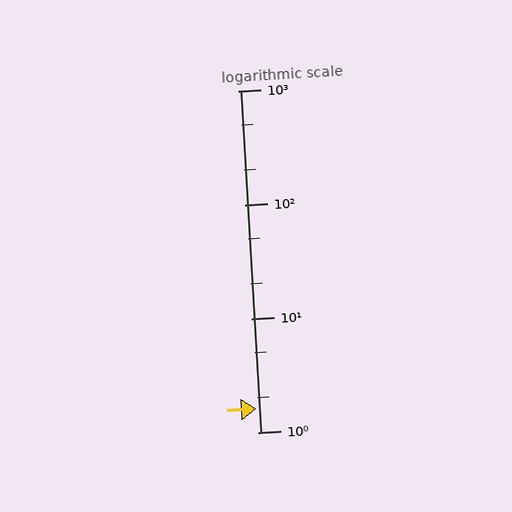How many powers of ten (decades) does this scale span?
The scale spans 3 decades, from 1 to 1000.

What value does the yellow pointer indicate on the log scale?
The pointer indicates approximately 1.6.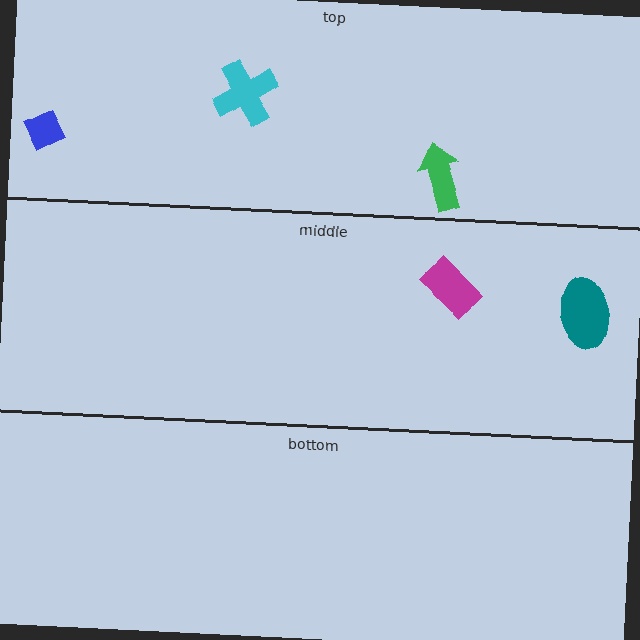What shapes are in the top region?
The cyan cross, the green arrow, the blue diamond.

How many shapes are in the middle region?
2.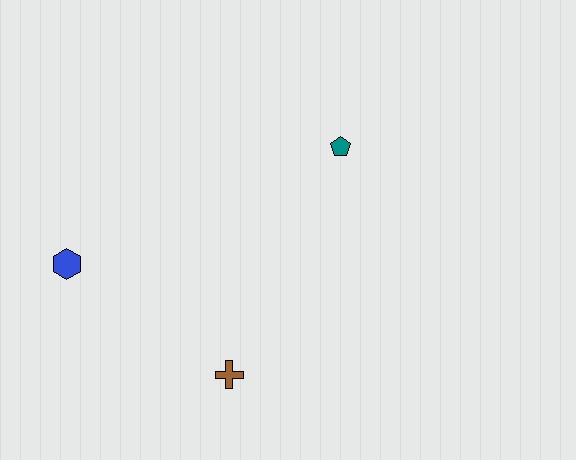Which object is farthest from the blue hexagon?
The teal pentagon is farthest from the blue hexagon.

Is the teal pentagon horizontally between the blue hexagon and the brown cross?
No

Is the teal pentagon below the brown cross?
No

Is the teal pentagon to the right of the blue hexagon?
Yes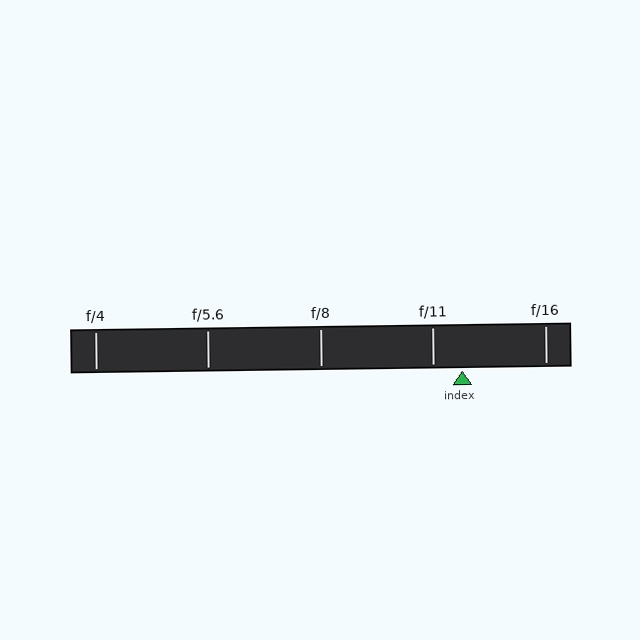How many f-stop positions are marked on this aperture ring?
There are 5 f-stop positions marked.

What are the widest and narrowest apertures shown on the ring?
The widest aperture shown is f/4 and the narrowest is f/16.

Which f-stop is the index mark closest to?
The index mark is closest to f/11.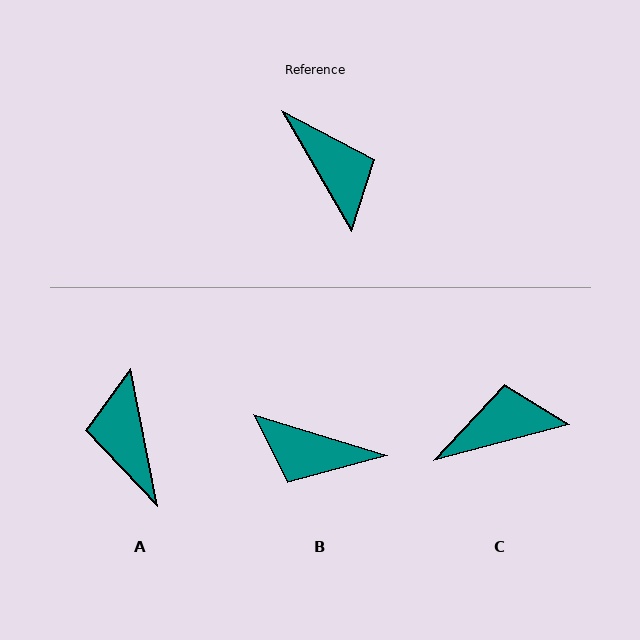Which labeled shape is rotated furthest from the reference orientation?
A, about 161 degrees away.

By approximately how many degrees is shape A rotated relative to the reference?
Approximately 161 degrees counter-clockwise.